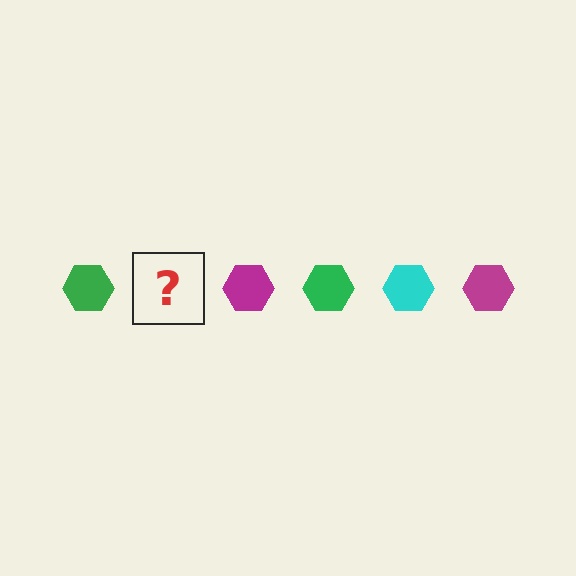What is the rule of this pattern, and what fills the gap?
The rule is that the pattern cycles through green, cyan, magenta hexagons. The gap should be filled with a cyan hexagon.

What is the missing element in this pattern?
The missing element is a cyan hexagon.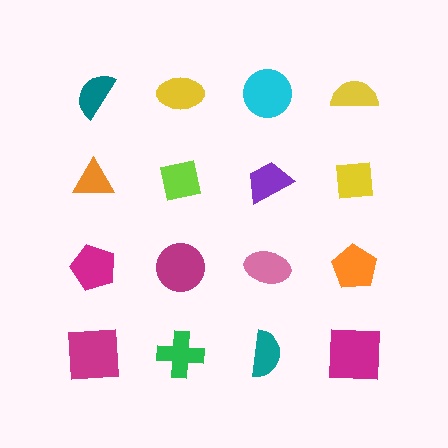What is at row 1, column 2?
A yellow ellipse.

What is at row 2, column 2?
A lime square.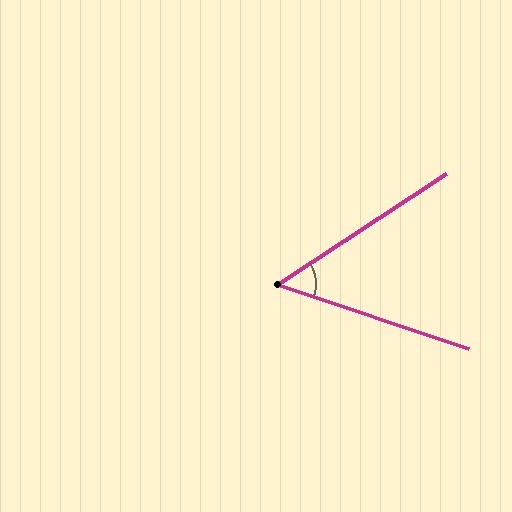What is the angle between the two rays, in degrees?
Approximately 52 degrees.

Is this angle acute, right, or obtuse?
It is acute.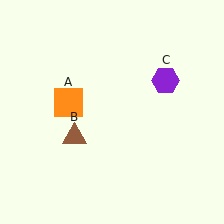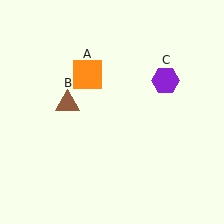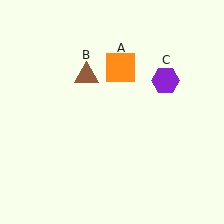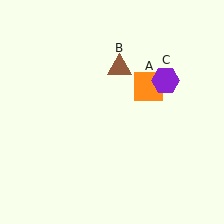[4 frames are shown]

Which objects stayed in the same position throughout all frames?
Purple hexagon (object C) remained stationary.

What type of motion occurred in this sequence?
The orange square (object A), brown triangle (object B) rotated clockwise around the center of the scene.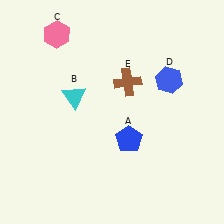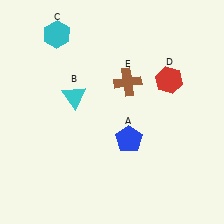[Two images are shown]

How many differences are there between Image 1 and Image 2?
There are 2 differences between the two images.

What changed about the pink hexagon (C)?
In Image 1, C is pink. In Image 2, it changed to cyan.